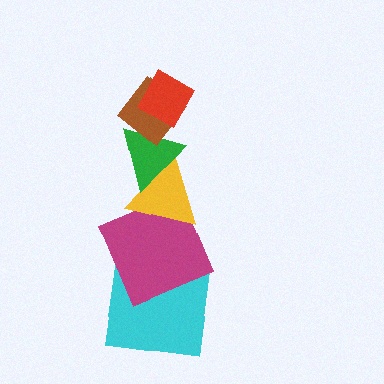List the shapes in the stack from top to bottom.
From top to bottom: the red diamond, the brown diamond, the green triangle, the yellow triangle, the magenta square, the cyan square.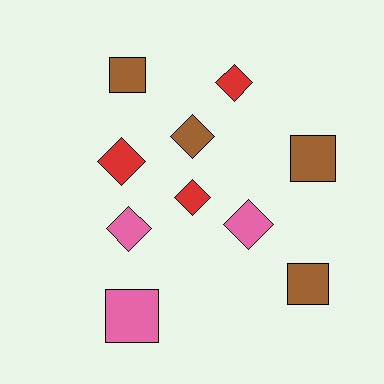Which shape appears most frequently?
Diamond, with 6 objects.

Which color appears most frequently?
Brown, with 4 objects.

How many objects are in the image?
There are 10 objects.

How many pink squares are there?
There is 1 pink square.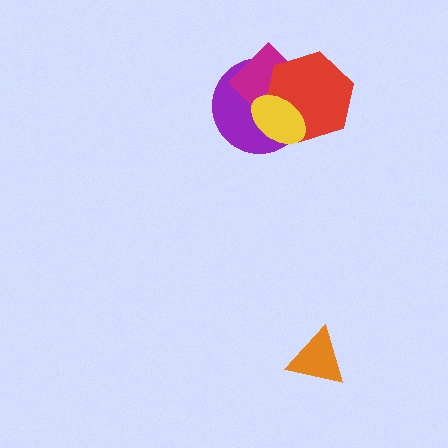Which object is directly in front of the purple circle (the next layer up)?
The magenta diamond is directly in front of the purple circle.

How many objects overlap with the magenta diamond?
3 objects overlap with the magenta diamond.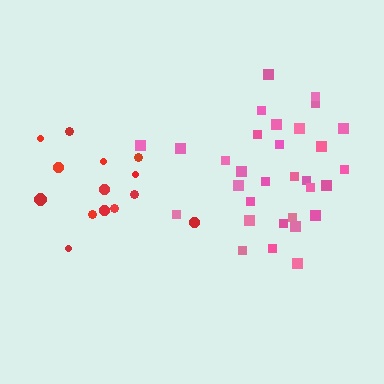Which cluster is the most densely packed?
Pink.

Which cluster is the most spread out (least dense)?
Red.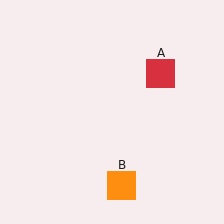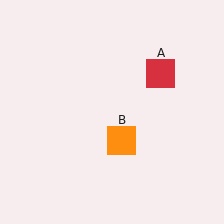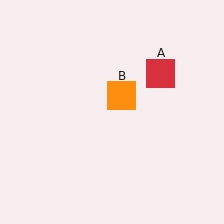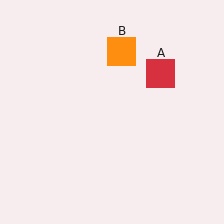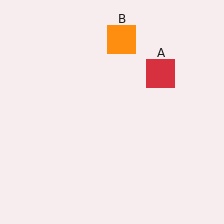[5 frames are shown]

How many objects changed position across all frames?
1 object changed position: orange square (object B).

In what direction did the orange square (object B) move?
The orange square (object B) moved up.